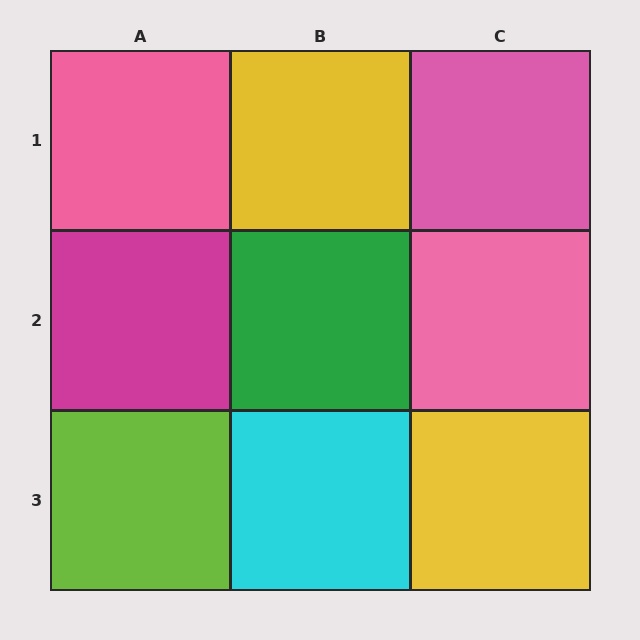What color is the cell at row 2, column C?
Pink.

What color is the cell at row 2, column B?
Green.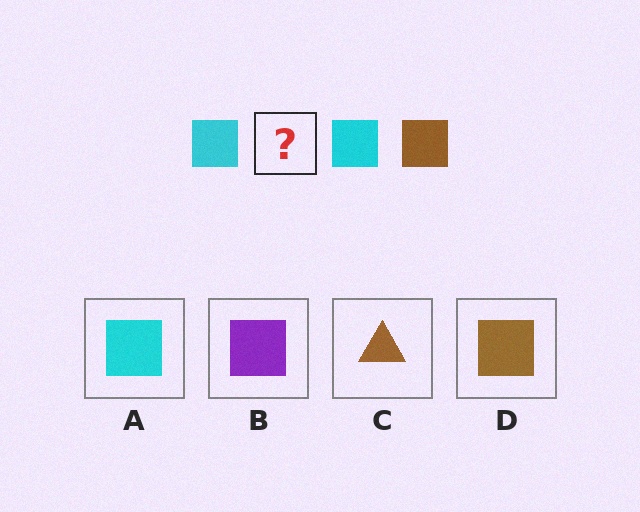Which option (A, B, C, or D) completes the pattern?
D.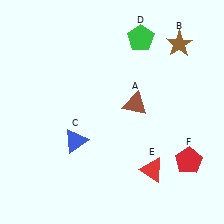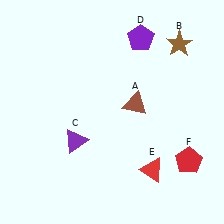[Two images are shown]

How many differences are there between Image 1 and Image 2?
There are 2 differences between the two images.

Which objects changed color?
C changed from blue to purple. D changed from green to purple.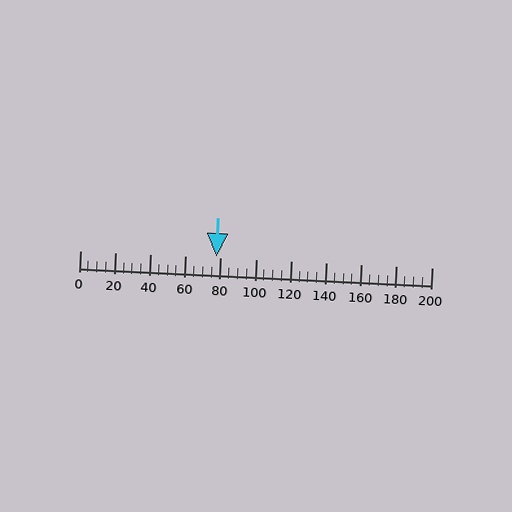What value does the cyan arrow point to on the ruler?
The cyan arrow points to approximately 78.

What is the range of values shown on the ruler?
The ruler shows values from 0 to 200.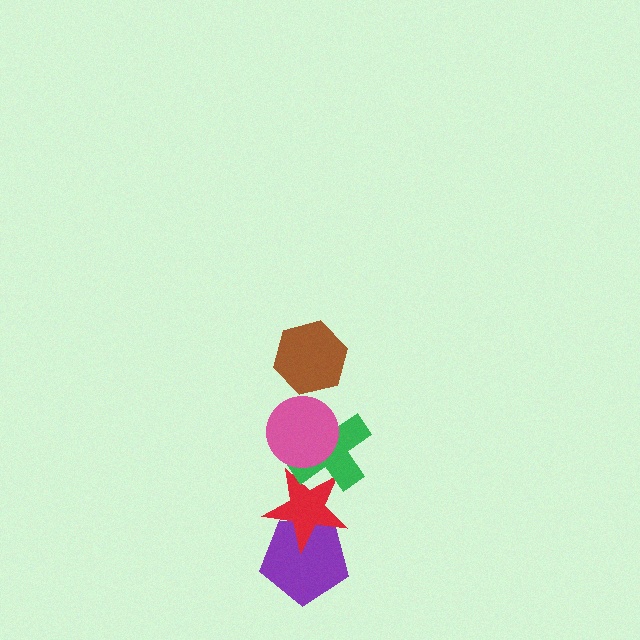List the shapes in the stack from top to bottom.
From top to bottom: the brown hexagon, the pink circle, the green cross, the red star, the purple pentagon.